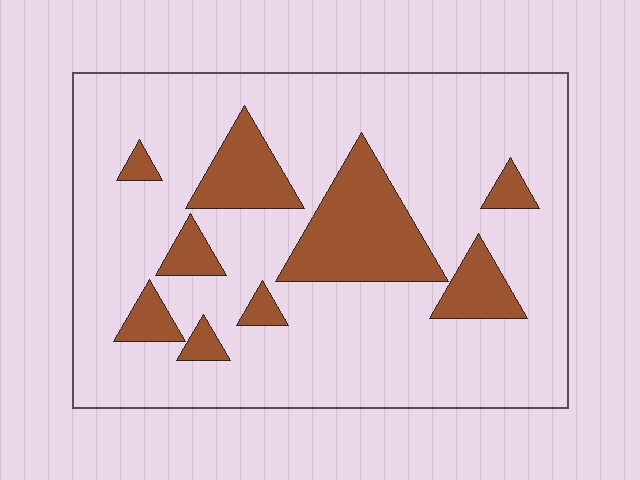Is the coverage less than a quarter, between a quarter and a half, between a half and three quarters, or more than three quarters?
Less than a quarter.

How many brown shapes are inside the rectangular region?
9.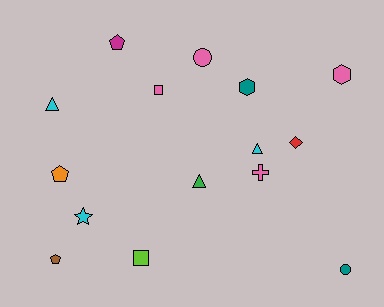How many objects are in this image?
There are 15 objects.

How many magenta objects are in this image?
There is 1 magenta object.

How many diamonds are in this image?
There is 1 diamond.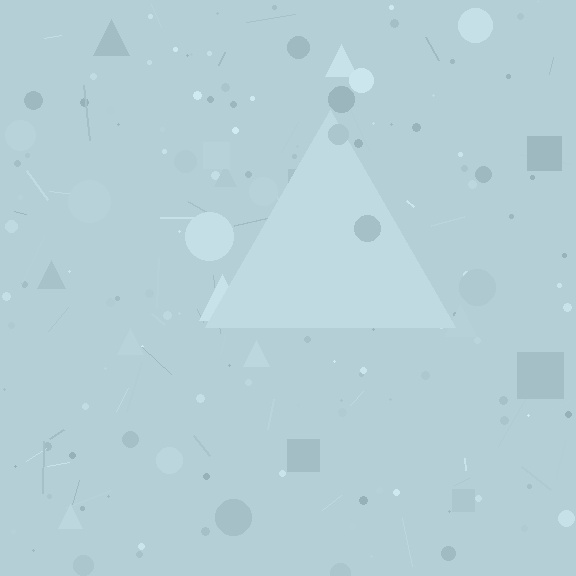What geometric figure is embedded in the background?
A triangle is embedded in the background.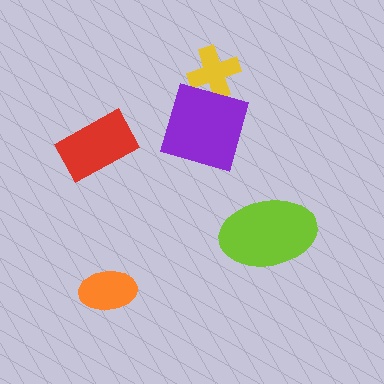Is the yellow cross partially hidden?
Yes, it is partially covered by another shape.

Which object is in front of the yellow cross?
The purple square is in front of the yellow cross.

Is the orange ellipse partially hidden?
No, no other shape covers it.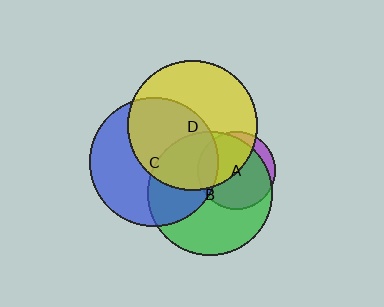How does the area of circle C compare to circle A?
Approximately 2.7 times.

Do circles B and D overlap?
Yes.